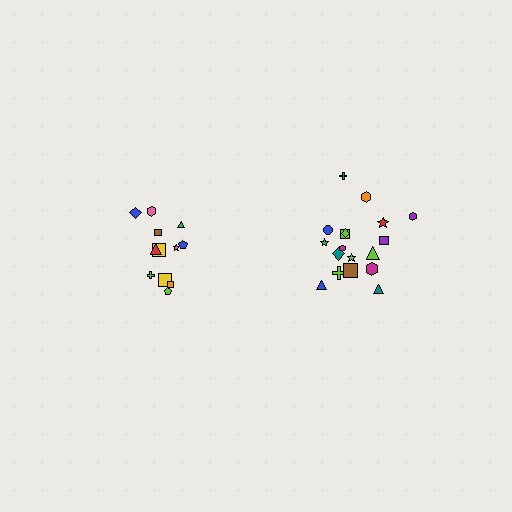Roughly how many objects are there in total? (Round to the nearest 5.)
Roughly 30 objects in total.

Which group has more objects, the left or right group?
The right group.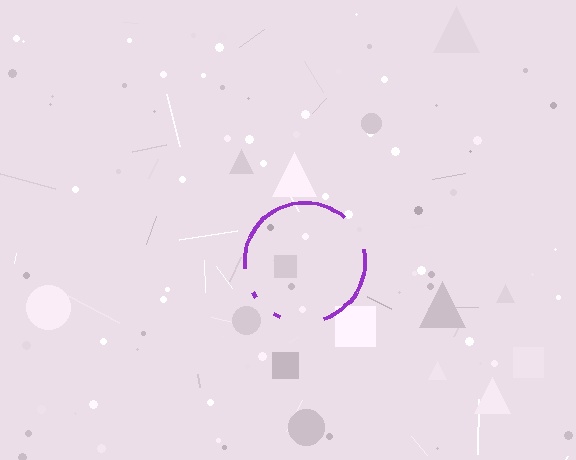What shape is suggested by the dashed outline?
The dashed outline suggests a circle.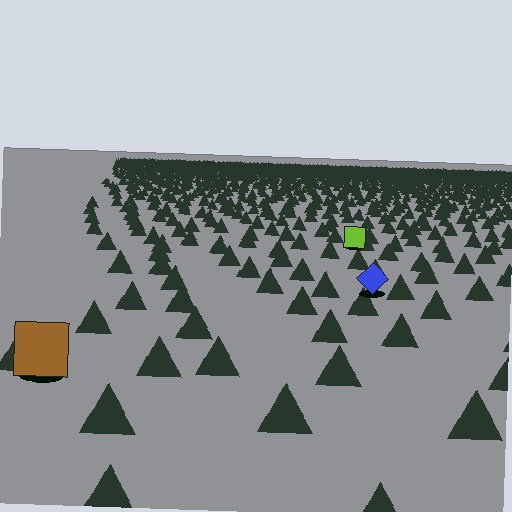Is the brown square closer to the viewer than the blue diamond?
Yes. The brown square is closer — you can tell from the texture gradient: the ground texture is coarser near it.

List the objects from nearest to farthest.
From nearest to farthest: the brown square, the blue diamond, the lime square.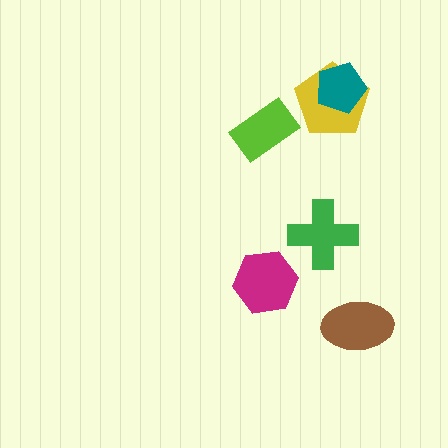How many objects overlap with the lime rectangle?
0 objects overlap with the lime rectangle.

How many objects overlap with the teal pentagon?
1 object overlaps with the teal pentagon.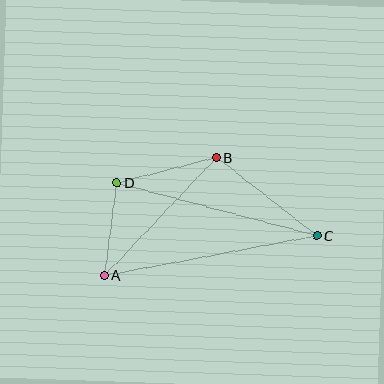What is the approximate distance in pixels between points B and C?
The distance between B and C is approximately 127 pixels.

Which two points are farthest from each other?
Points A and C are farthest from each other.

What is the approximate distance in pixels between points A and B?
The distance between A and B is approximately 163 pixels.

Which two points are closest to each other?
Points A and D are closest to each other.